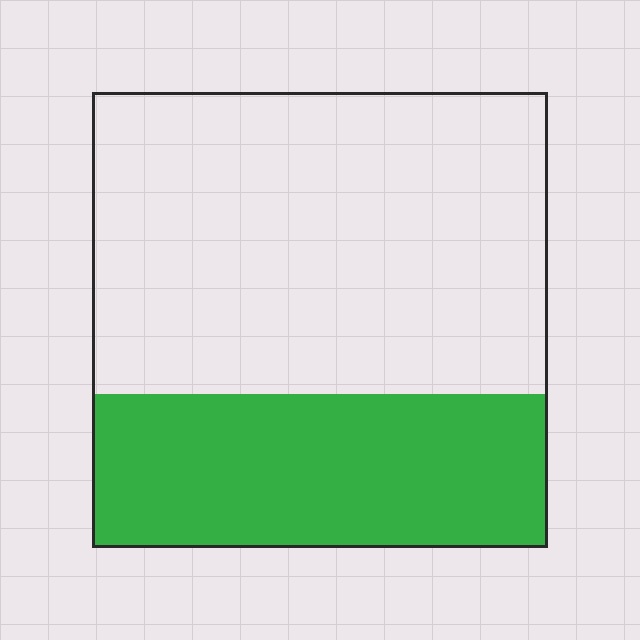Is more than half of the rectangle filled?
No.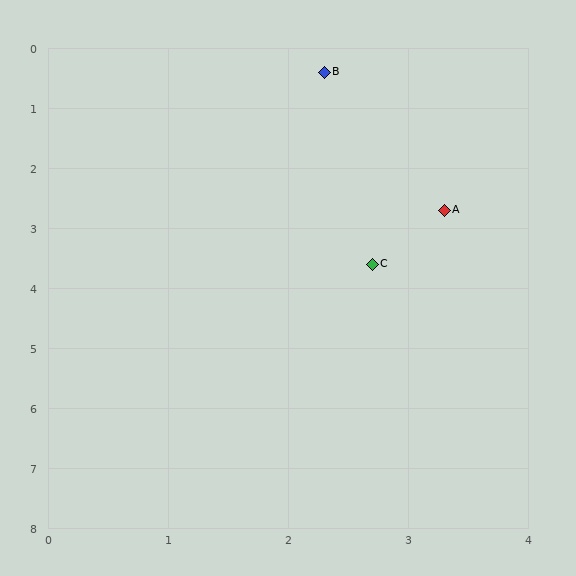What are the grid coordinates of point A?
Point A is at approximately (3.3, 2.7).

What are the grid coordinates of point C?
Point C is at approximately (2.7, 3.6).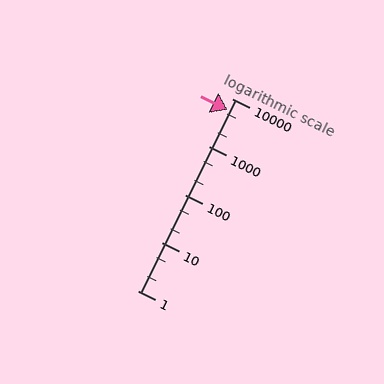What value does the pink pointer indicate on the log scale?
The pointer indicates approximately 5800.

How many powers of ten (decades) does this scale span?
The scale spans 4 decades, from 1 to 10000.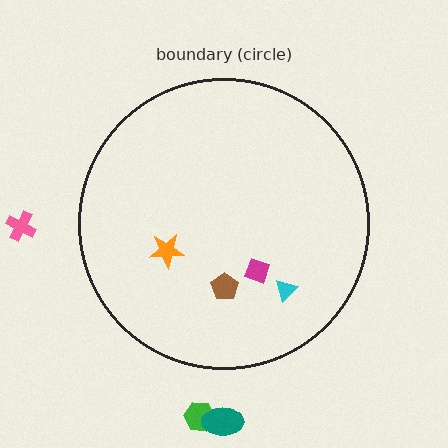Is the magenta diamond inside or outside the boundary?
Inside.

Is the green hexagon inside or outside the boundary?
Outside.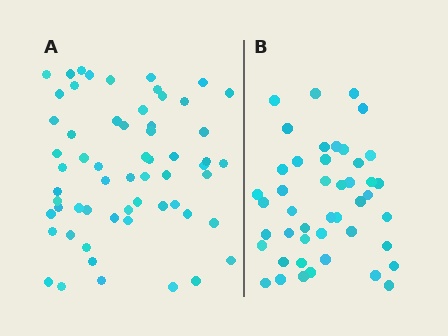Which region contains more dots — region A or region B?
Region A (the left region) has more dots.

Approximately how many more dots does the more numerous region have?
Region A has approximately 15 more dots than region B.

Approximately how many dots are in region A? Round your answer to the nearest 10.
About 60 dots.